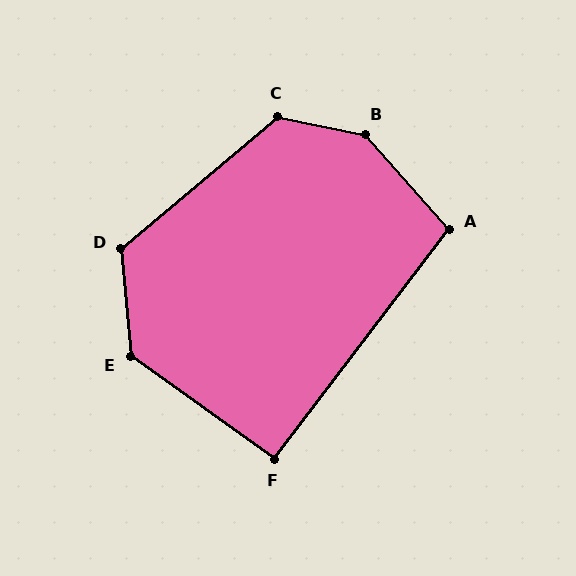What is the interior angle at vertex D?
Approximately 125 degrees (obtuse).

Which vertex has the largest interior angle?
B, at approximately 143 degrees.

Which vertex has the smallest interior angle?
F, at approximately 92 degrees.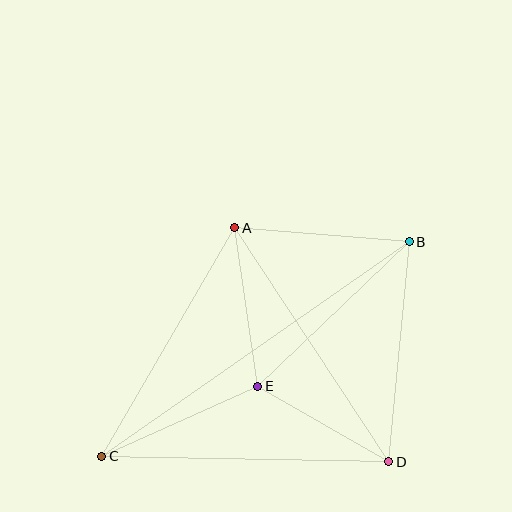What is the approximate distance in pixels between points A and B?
The distance between A and B is approximately 175 pixels.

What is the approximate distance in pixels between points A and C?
The distance between A and C is approximately 264 pixels.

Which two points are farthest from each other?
Points B and C are farthest from each other.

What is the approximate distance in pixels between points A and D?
The distance between A and D is approximately 280 pixels.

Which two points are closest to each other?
Points D and E are closest to each other.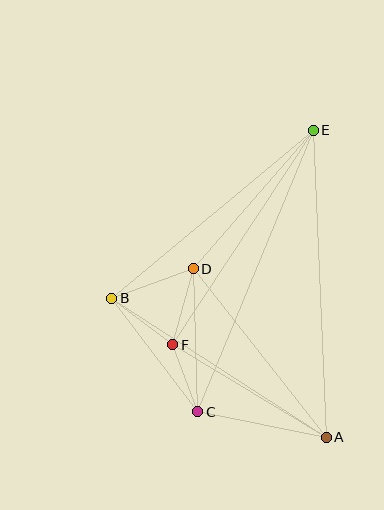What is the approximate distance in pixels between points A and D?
The distance between A and D is approximately 215 pixels.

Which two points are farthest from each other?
Points A and E are farthest from each other.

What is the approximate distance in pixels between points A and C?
The distance between A and C is approximately 131 pixels.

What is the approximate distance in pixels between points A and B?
The distance between A and B is approximately 256 pixels.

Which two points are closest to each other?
Points C and F are closest to each other.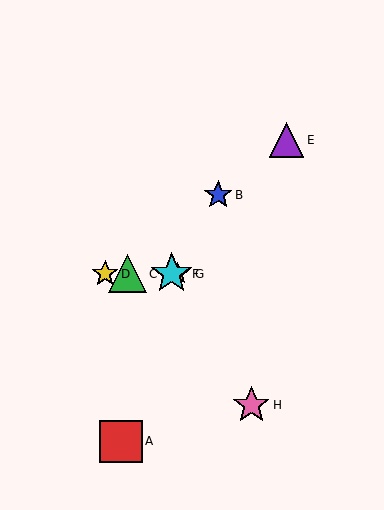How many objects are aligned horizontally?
4 objects (C, D, F, G) are aligned horizontally.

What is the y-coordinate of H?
Object H is at y≈405.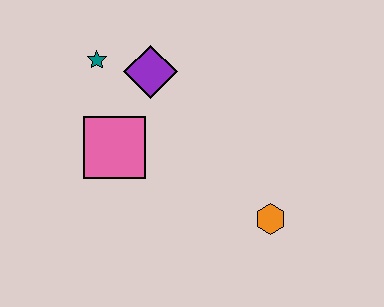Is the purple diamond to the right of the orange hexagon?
No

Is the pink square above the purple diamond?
No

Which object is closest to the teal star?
The purple diamond is closest to the teal star.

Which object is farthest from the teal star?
The orange hexagon is farthest from the teal star.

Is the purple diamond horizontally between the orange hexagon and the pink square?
Yes